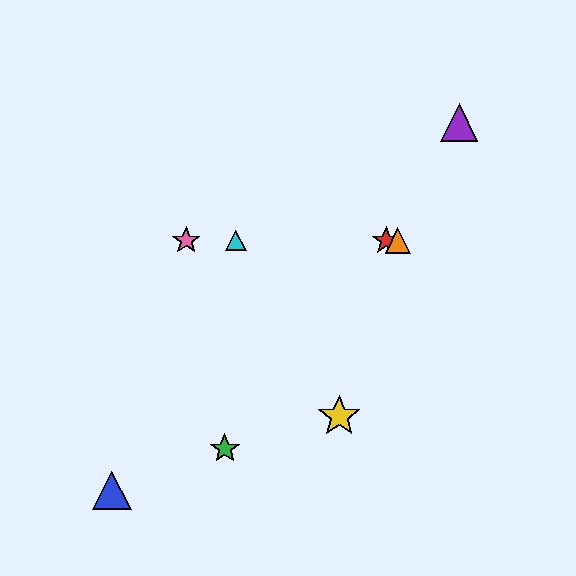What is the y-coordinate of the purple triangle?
The purple triangle is at y≈123.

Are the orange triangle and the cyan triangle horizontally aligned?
Yes, both are at y≈240.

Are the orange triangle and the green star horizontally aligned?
No, the orange triangle is at y≈240 and the green star is at y≈449.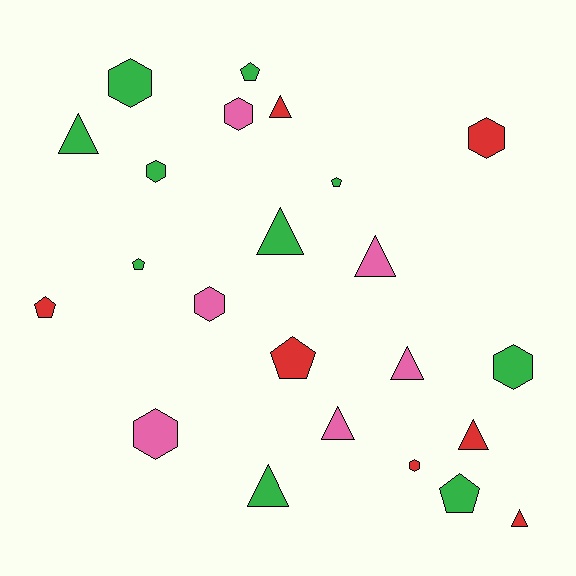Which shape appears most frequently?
Triangle, with 9 objects.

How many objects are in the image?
There are 23 objects.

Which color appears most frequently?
Green, with 10 objects.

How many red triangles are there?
There are 3 red triangles.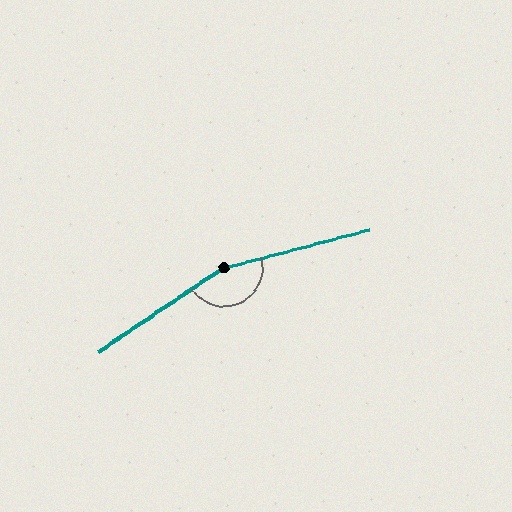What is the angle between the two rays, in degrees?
Approximately 161 degrees.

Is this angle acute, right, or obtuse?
It is obtuse.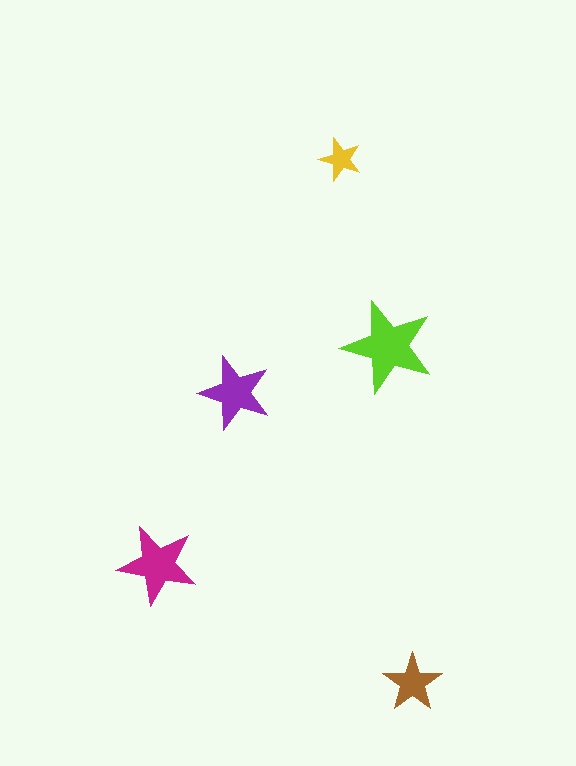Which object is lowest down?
The brown star is bottommost.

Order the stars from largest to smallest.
the lime one, the magenta one, the purple one, the brown one, the yellow one.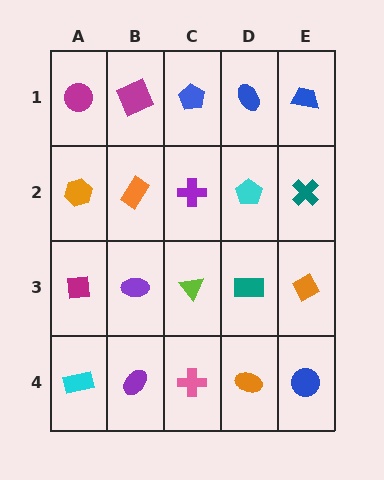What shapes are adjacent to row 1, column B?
An orange rectangle (row 2, column B), a magenta circle (row 1, column A), a blue pentagon (row 1, column C).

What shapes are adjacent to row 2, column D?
A blue ellipse (row 1, column D), a teal rectangle (row 3, column D), a purple cross (row 2, column C), a teal cross (row 2, column E).